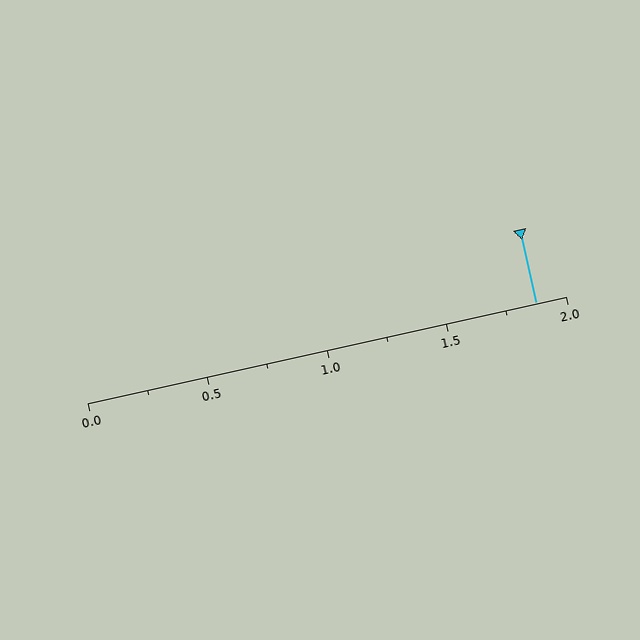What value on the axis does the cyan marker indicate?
The marker indicates approximately 1.88.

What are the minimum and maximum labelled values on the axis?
The axis runs from 0.0 to 2.0.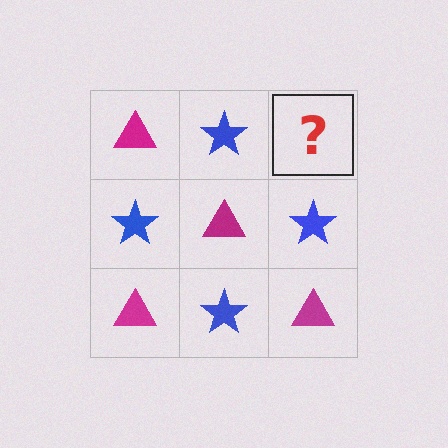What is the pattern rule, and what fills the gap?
The rule is that it alternates magenta triangle and blue star in a checkerboard pattern. The gap should be filled with a magenta triangle.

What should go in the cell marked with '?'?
The missing cell should contain a magenta triangle.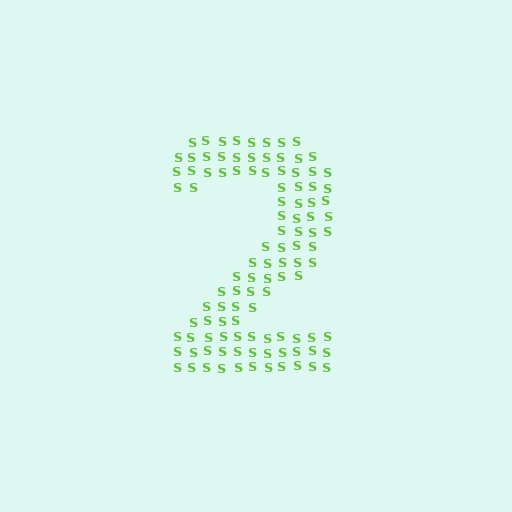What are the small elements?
The small elements are letter S's.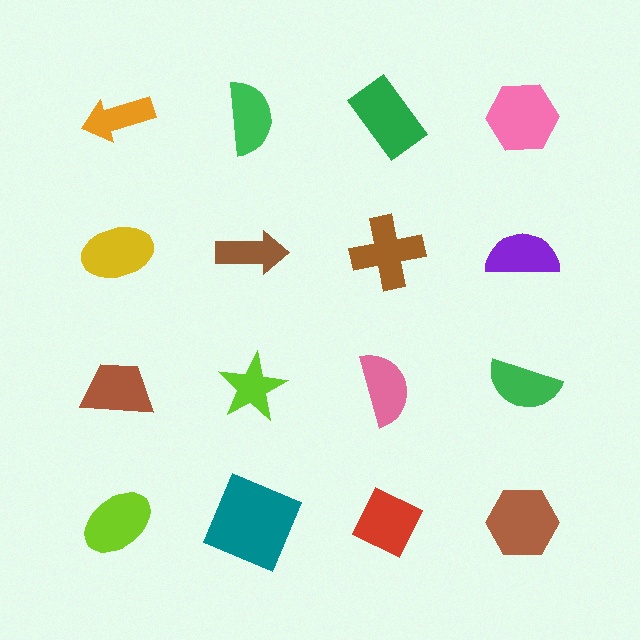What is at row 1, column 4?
A pink hexagon.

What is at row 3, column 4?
A green semicircle.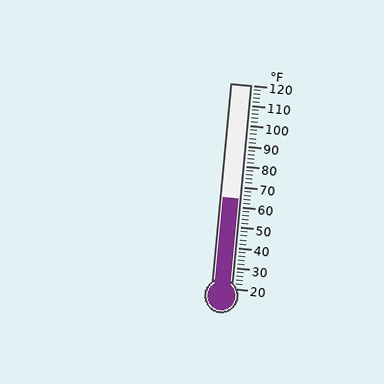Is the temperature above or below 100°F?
The temperature is below 100°F.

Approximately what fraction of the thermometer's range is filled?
The thermometer is filled to approximately 45% of its range.